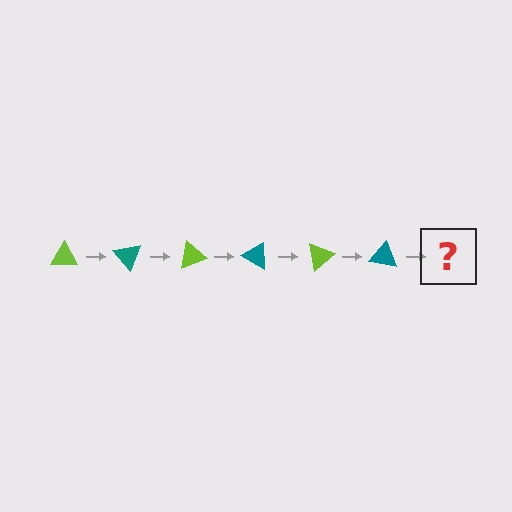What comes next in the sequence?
The next element should be a lime triangle, rotated 300 degrees from the start.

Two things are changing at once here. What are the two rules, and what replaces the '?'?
The two rules are that it rotates 50 degrees each step and the color cycles through lime and teal. The '?' should be a lime triangle, rotated 300 degrees from the start.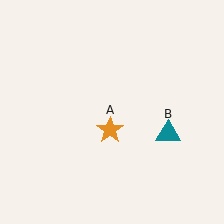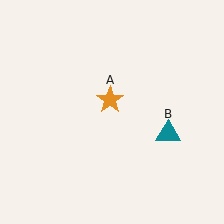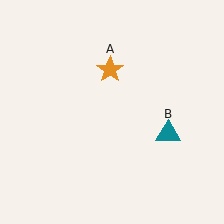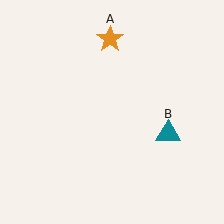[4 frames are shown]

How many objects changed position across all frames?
1 object changed position: orange star (object A).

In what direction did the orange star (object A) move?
The orange star (object A) moved up.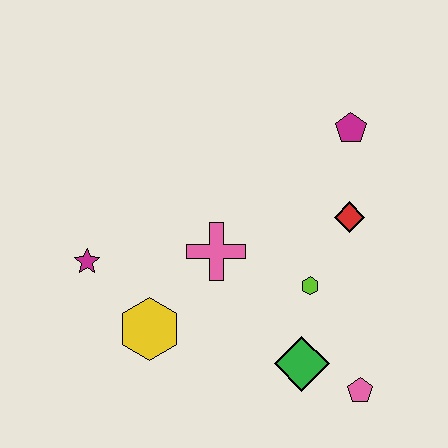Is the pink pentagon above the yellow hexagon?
No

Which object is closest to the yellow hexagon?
The magenta star is closest to the yellow hexagon.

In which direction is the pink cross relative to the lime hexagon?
The pink cross is to the left of the lime hexagon.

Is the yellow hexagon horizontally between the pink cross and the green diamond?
No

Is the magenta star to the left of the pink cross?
Yes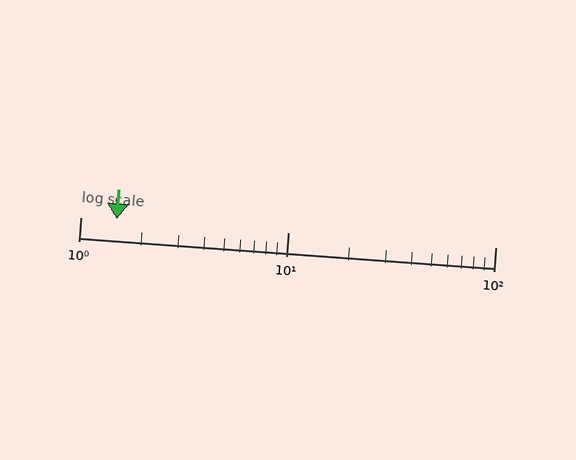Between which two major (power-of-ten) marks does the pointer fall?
The pointer is between 1 and 10.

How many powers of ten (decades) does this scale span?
The scale spans 2 decades, from 1 to 100.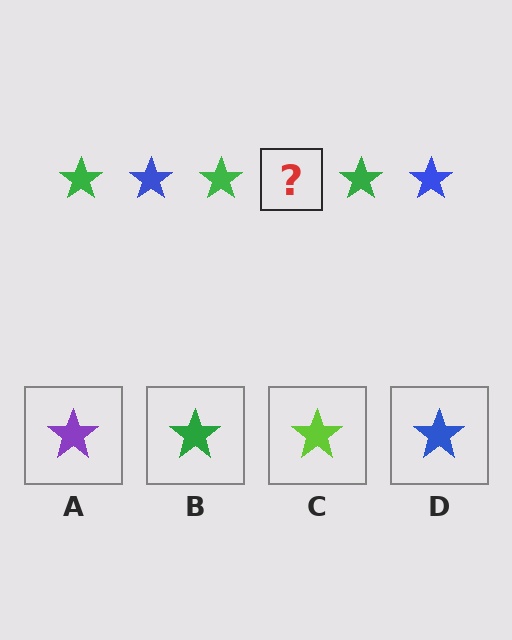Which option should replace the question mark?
Option D.